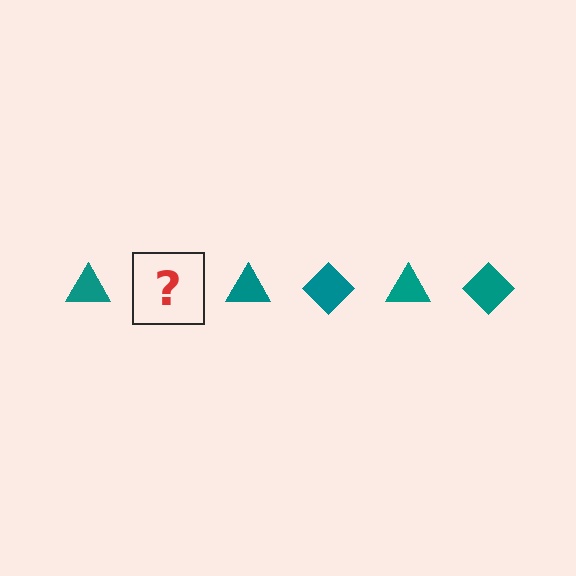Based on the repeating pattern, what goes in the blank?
The blank should be a teal diamond.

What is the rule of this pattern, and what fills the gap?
The rule is that the pattern cycles through triangle, diamond shapes in teal. The gap should be filled with a teal diamond.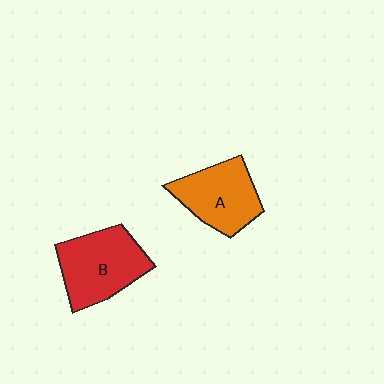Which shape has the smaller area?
Shape A (orange).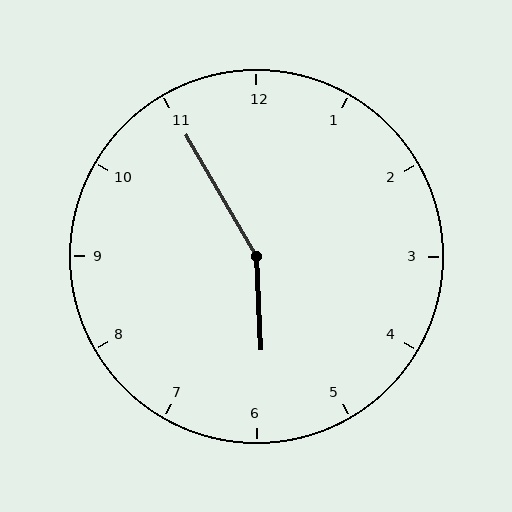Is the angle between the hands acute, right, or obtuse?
It is obtuse.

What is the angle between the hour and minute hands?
Approximately 152 degrees.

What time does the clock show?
5:55.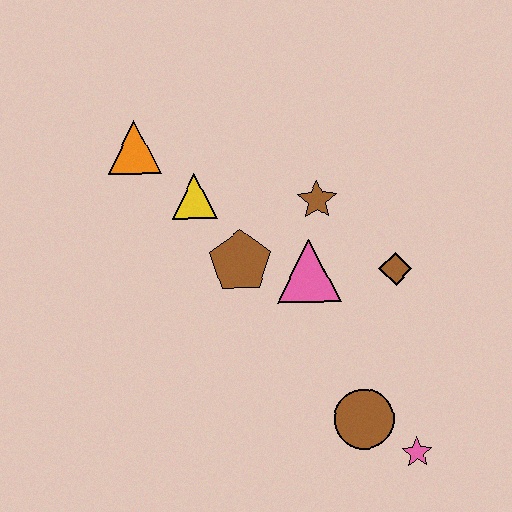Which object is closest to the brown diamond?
The pink triangle is closest to the brown diamond.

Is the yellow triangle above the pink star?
Yes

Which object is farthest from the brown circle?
The orange triangle is farthest from the brown circle.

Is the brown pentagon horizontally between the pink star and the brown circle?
No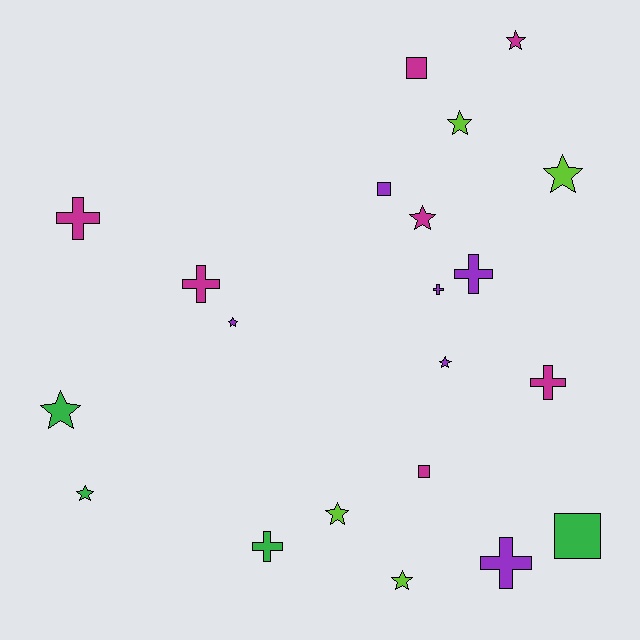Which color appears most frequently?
Magenta, with 7 objects.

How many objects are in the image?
There are 21 objects.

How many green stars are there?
There are 2 green stars.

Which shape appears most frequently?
Star, with 10 objects.